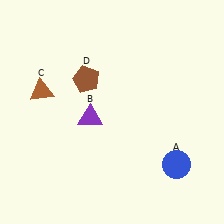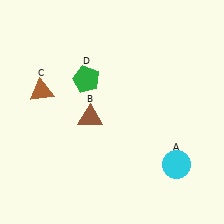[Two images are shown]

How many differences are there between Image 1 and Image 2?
There are 3 differences between the two images.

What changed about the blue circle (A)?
In Image 1, A is blue. In Image 2, it changed to cyan.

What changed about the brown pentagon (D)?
In Image 1, D is brown. In Image 2, it changed to green.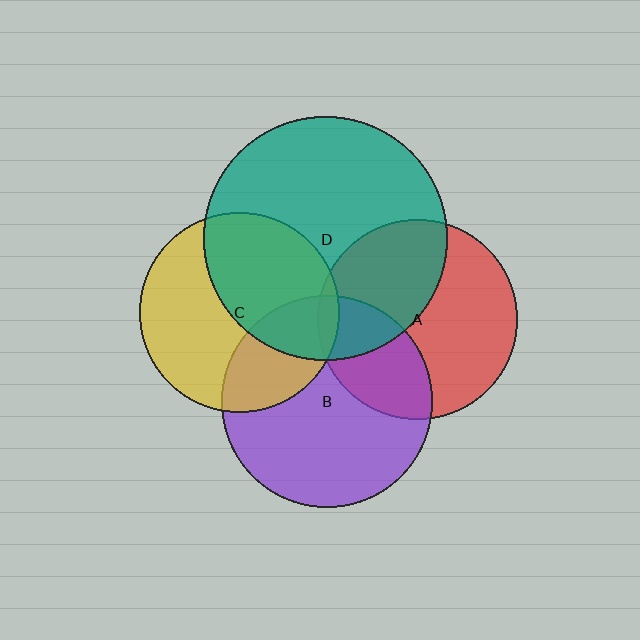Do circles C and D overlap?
Yes.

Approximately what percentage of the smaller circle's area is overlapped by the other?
Approximately 45%.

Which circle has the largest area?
Circle D (teal).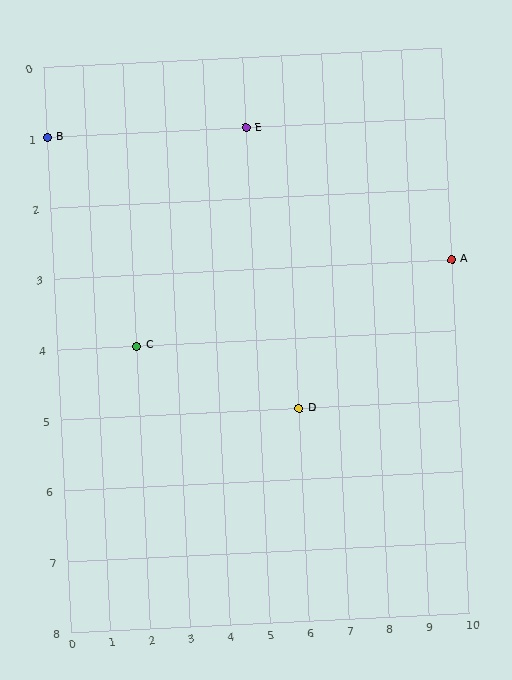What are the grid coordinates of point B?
Point B is at grid coordinates (0, 1).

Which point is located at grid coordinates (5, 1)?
Point E is at (5, 1).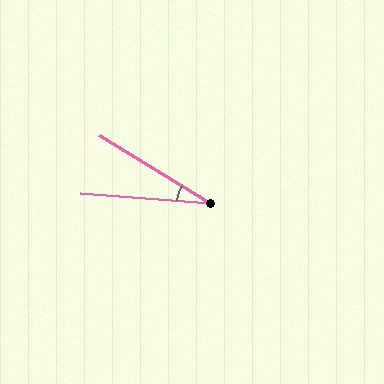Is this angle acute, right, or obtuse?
It is acute.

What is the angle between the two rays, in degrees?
Approximately 27 degrees.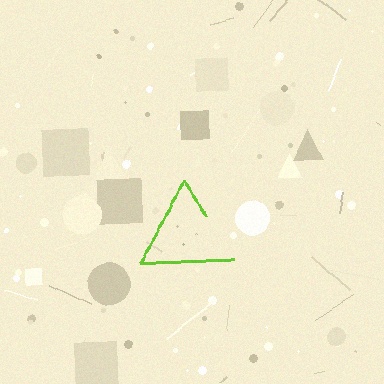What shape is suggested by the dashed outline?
The dashed outline suggests a triangle.